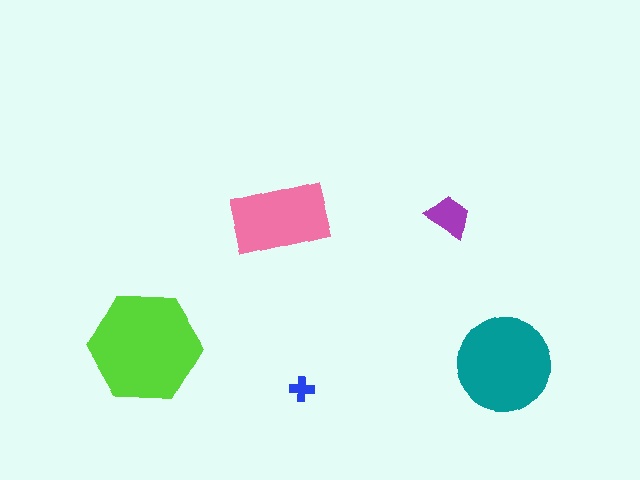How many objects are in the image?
There are 5 objects in the image.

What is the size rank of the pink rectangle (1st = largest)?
3rd.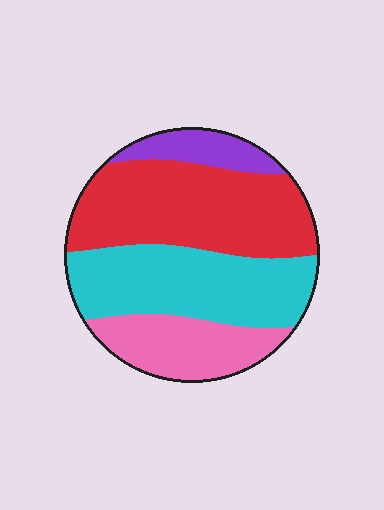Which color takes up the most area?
Red, at roughly 40%.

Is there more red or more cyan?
Red.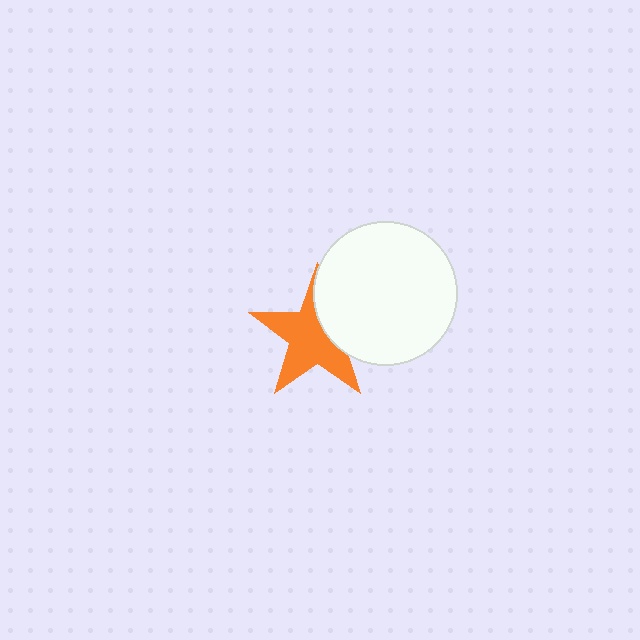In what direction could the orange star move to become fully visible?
The orange star could move left. That would shift it out from behind the white circle entirely.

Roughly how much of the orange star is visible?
Most of it is visible (roughly 67%).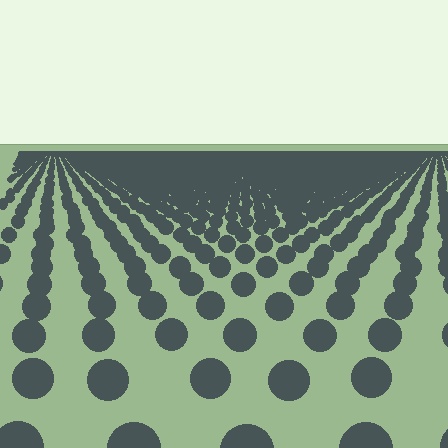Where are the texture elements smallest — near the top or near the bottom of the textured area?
Near the top.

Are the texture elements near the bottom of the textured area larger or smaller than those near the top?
Larger. Near the bottom, elements are closer to the viewer and appear at a bigger on-screen size.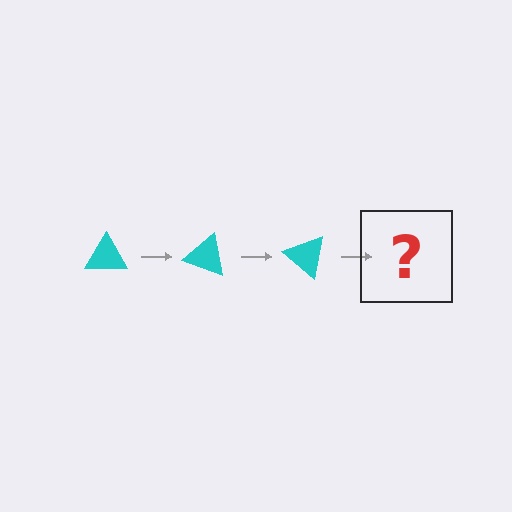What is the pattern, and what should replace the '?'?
The pattern is that the triangle rotates 20 degrees each step. The '?' should be a cyan triangle rotated 60 degrees.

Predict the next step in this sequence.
The next step is a cyan triangle rotated 60 degrees.